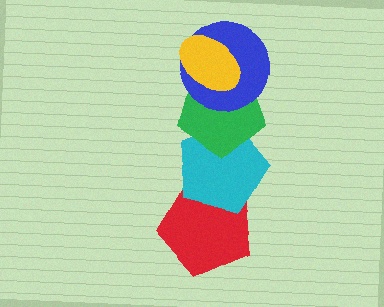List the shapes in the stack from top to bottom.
From top to bottom: the yellow ellipse, the blue circle, the green pentagon, the cyan pentagon, the red pentagon.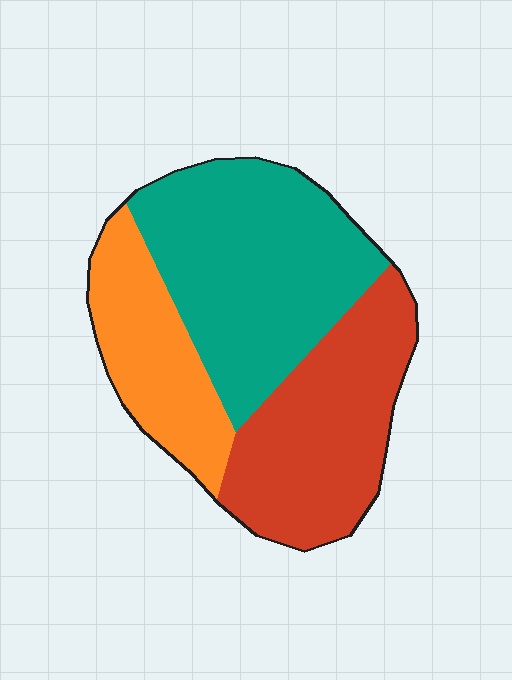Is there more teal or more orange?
Teal.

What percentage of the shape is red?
Red covers 34% of the shape.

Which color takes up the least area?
Orange, at roughly 25%.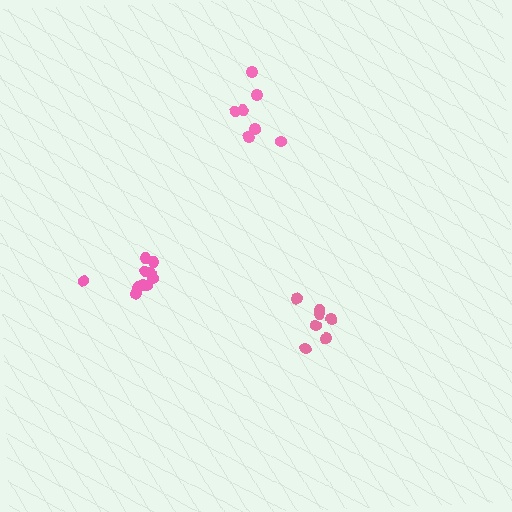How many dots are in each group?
Group 1: 7 dots, Group 2: 10 dots, Group 3: 8 dots (25 total).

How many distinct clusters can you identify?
There are 3 distinct clusters.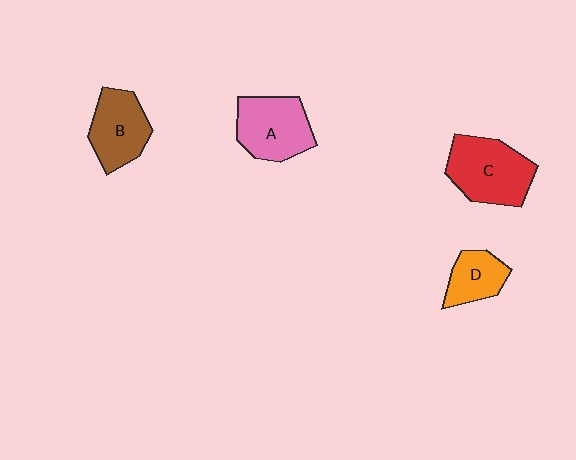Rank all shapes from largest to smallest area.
From largest to smallest: C (red), A (pink), B (brown), D (orange).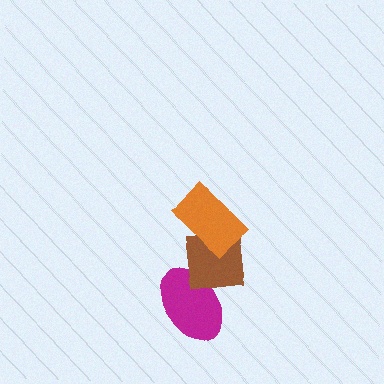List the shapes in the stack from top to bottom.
From top to bottom: the orange rectangle, the brown square, the magenta ellipse.